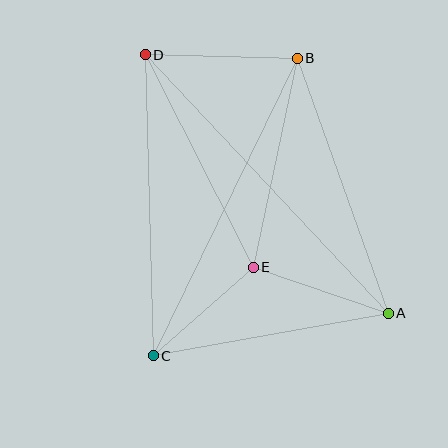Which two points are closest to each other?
Points C and E are closest to each other.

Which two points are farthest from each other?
Points A and D are farthest from each other.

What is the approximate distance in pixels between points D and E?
The distance between D and E is approximately 238 pixels.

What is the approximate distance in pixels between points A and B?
The distance between A and B is approximately 271 pixels.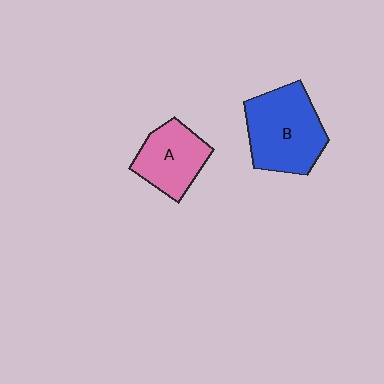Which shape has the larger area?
Shape B (blue).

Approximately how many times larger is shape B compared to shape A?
Approximately 1.4 times.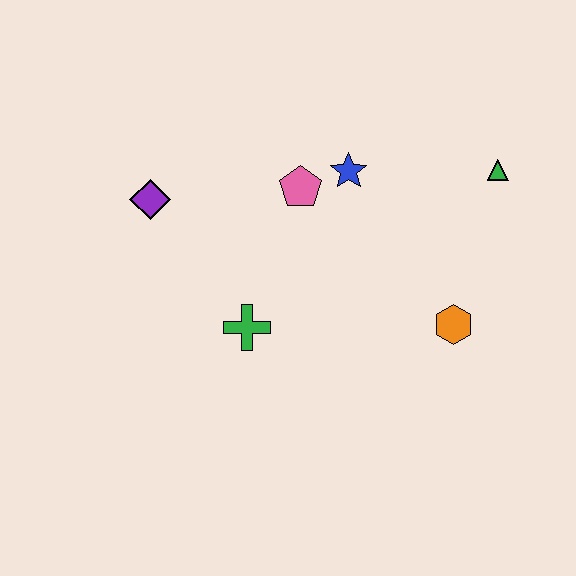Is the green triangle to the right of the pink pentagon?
Yes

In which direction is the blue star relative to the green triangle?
The blue star is to the left of the green triangle.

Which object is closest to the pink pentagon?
The blue star is closest to the pink pentagon.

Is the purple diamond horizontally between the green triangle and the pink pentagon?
No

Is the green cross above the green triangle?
No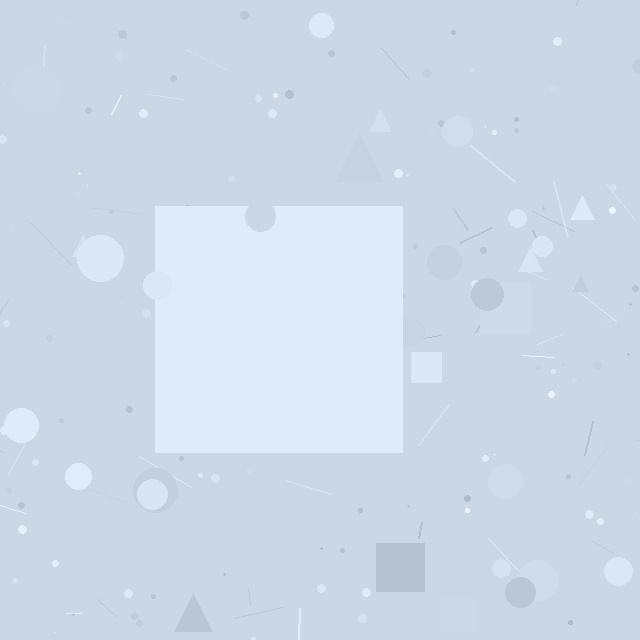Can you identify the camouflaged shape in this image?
The camouflaged shape is a square.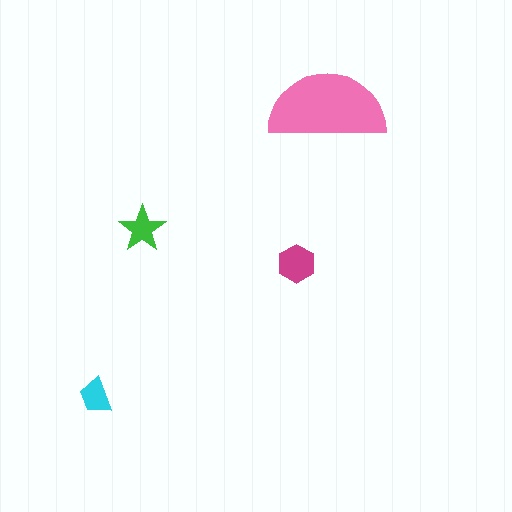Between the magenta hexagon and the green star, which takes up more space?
The magenta hexagon.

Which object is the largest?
The pink semicircle.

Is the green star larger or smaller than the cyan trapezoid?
Larger.